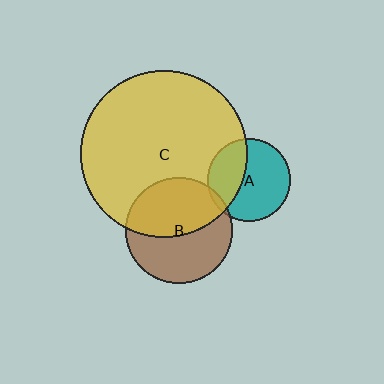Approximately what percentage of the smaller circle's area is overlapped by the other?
Approximately 50%.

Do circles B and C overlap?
Yes.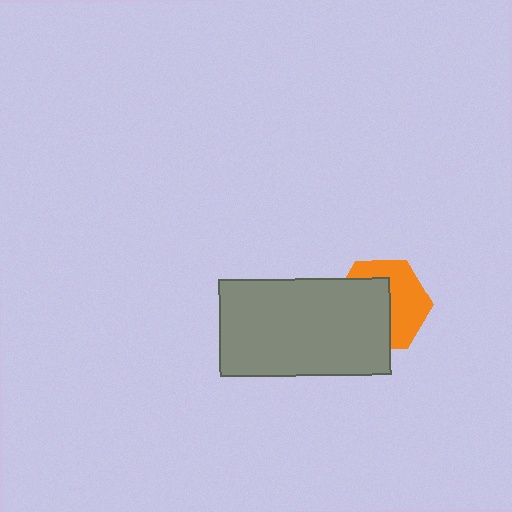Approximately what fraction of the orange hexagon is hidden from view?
Roughly 51% of the orange hexagon is hidden behind the gray rectangle.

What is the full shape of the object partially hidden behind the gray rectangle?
The partially hidden object is an orange hexagon.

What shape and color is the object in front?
The object in front is a gray rectangle.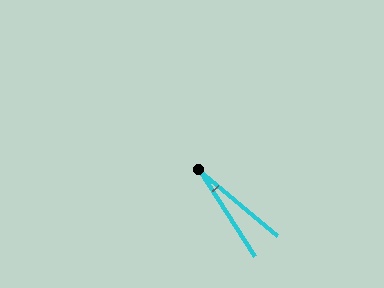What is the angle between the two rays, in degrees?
Approximately 17 degrees.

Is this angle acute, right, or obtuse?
It is acute.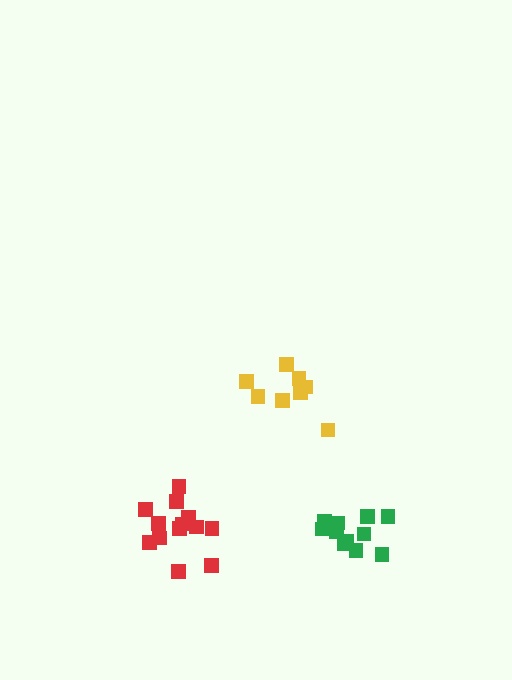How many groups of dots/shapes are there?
There are 3 groups.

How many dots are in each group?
Group 1: 13 dots, Group 2: 8 dots, Group 3: 11 dots (32 total).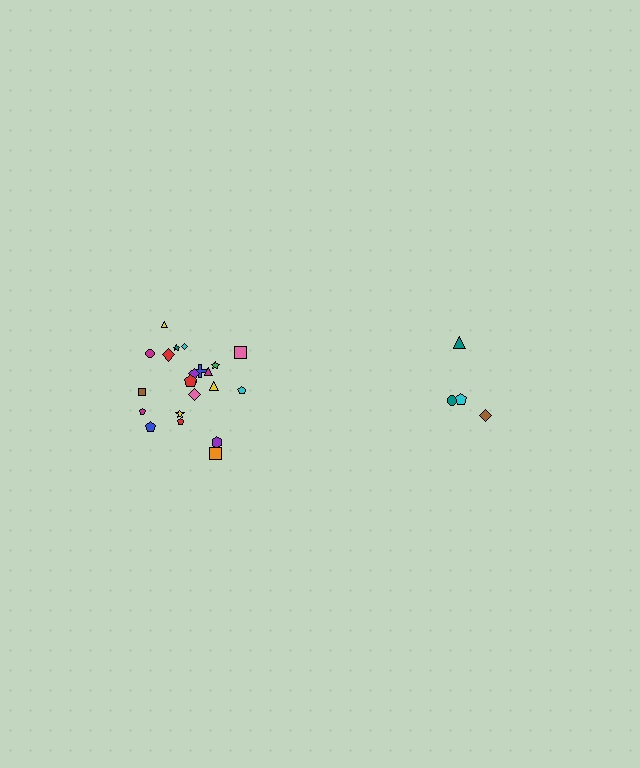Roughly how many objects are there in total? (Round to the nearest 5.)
Roughly 25 objects in total.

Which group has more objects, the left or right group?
The left group.